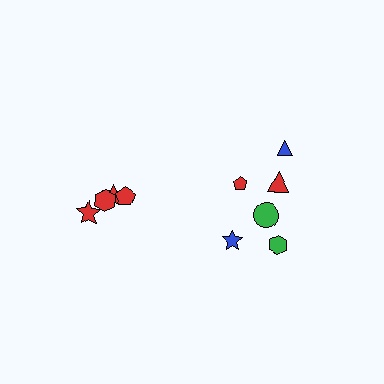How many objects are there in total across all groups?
There are 10 objects.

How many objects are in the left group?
There are 4 objects.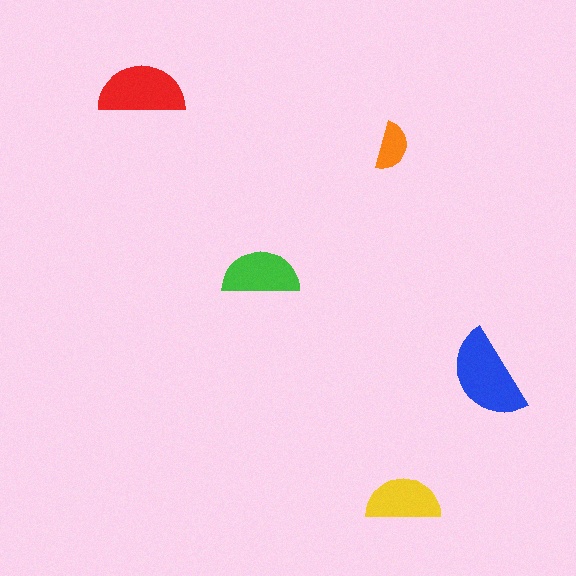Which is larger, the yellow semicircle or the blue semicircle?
The blue one.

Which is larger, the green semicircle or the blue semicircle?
The blue one.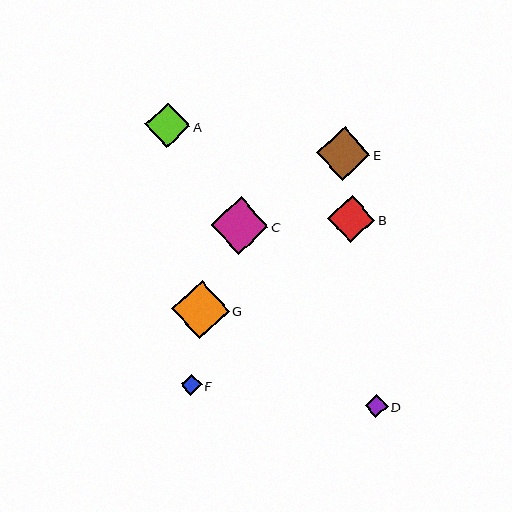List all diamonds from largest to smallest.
From largest to smallest: G, C, E, B, A, D, F.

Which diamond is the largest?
Diamond G is the largest with a size of approximately 58 pixels.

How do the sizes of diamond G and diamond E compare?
Diamond G and diamond E are approximately the same size.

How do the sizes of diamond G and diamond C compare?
Diamond G and diamond C are approximately the same size.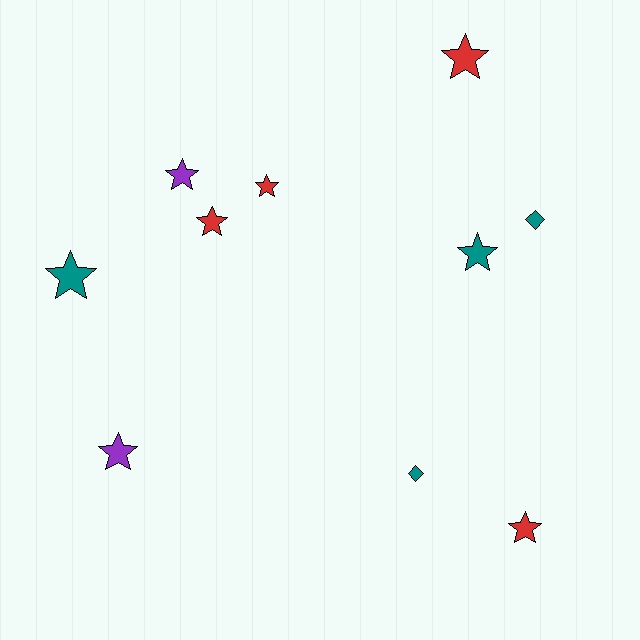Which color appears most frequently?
Red, with 4 objects.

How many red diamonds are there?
There are no red diamonds.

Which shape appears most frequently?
Star, with 8 objects.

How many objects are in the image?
There are 10 objects.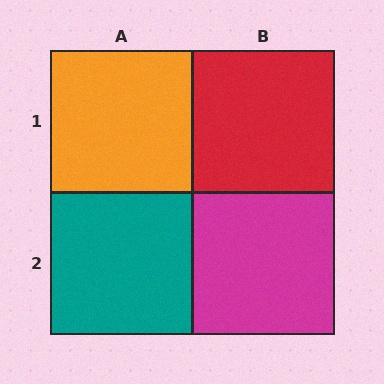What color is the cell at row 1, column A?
Orange.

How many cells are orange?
1 cell is orange.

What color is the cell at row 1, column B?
Red.